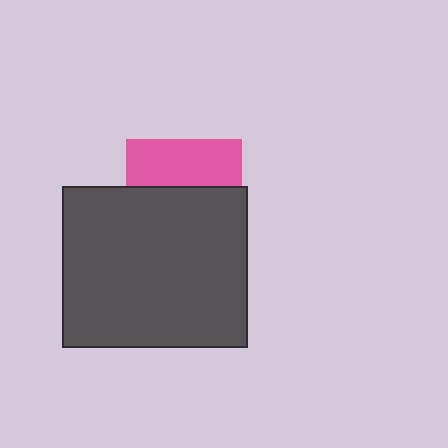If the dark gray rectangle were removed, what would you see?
You would see the complete pink square.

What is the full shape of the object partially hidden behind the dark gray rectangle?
The partially hidden object is a pink square.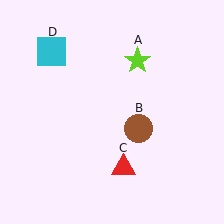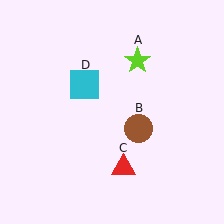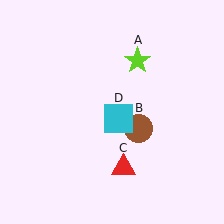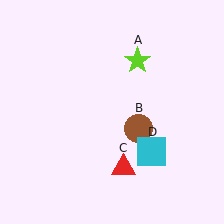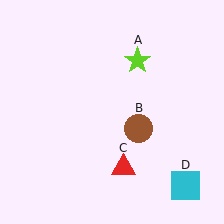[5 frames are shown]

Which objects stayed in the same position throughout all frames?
Lime star (object A) and brown circle (object B) and red triangle (object C) remained stationary.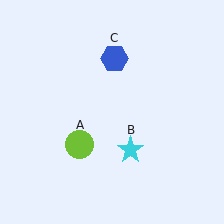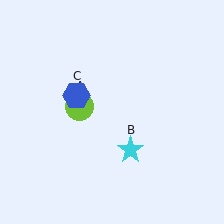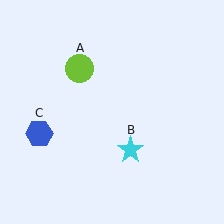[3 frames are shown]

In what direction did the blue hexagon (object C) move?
The blue hexagon (object C) moved down and to the left.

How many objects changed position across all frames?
2 objects changed position: lime circle (object A), blue hexagon (object C).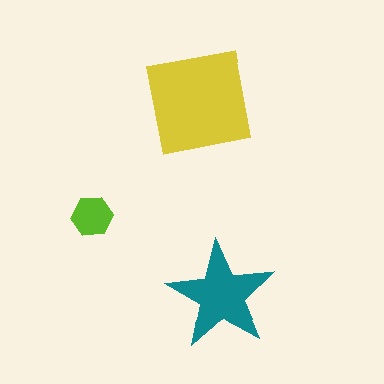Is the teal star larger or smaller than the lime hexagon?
Larger.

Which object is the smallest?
The lime hexagon.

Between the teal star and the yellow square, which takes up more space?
The yellow square.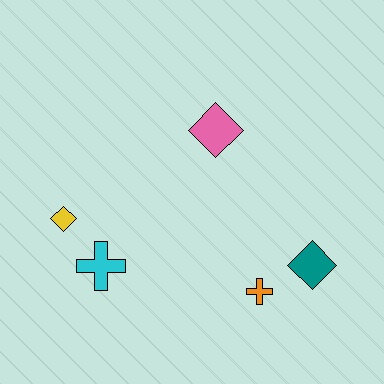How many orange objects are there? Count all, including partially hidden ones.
There is 1 orange object.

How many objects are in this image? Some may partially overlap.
There are 5 objects.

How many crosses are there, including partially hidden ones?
There are 2 crosses.